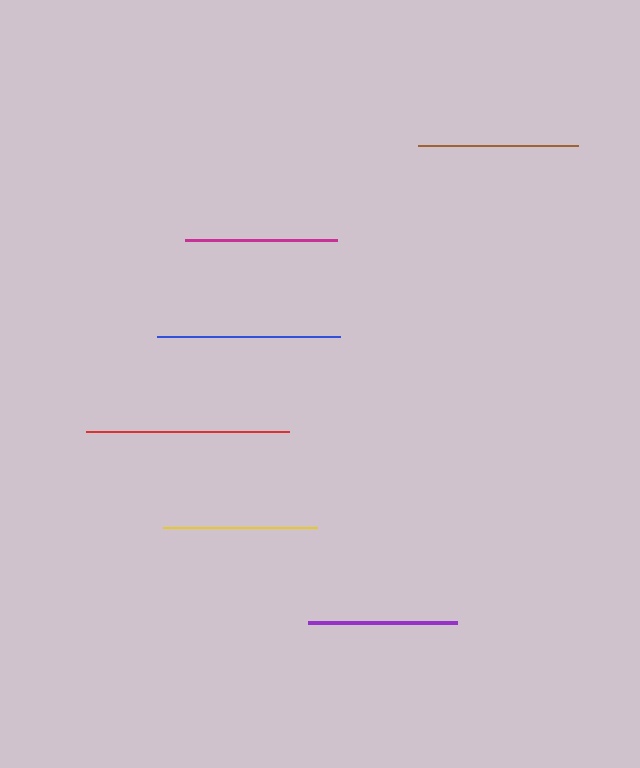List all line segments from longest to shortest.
From longest to shortest: red, blue, brown, yellow, magenta, purple.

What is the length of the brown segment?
The brown segment is approximately 160 pixels long.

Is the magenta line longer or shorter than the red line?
The red line is longer than the magenta line.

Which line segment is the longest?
The red line is the longest at approximately 203 pixels.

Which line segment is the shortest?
The purple line is the shortest at approximately 149 pixels.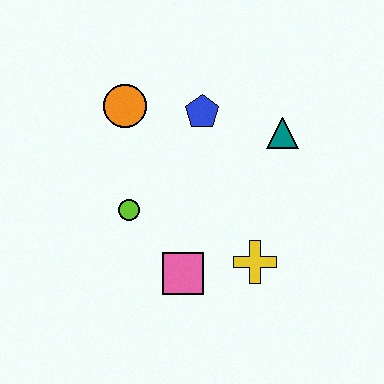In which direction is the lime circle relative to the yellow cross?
The lime circle is to the left of the yellow cross.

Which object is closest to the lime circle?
The pink square is closest to the lime circle.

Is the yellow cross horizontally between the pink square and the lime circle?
No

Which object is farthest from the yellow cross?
The orange circle is farthest from the yellow cross.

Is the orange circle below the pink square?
No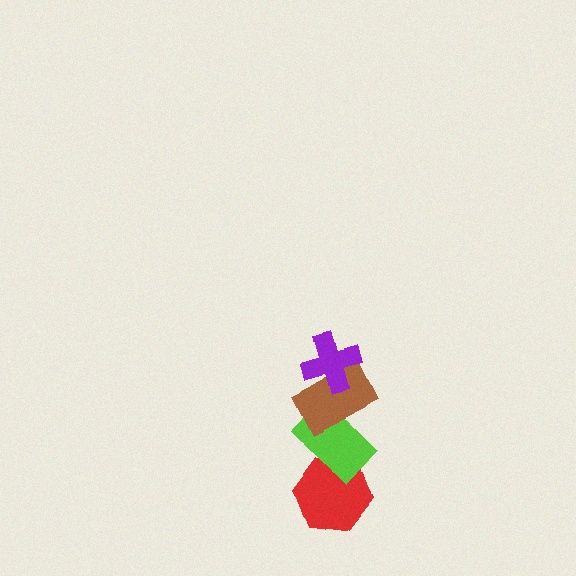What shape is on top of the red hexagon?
The lime rectangle is on top of the red hexagon.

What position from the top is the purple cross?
The purple cross is 1st from the top.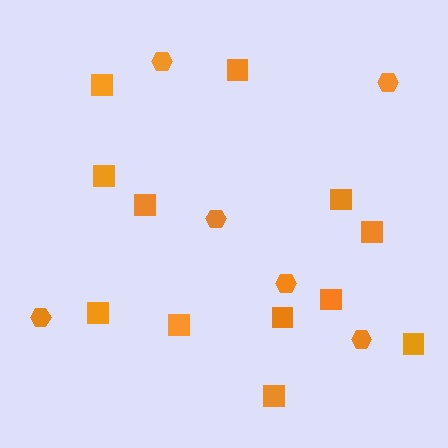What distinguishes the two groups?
There are 2 groups: one group of hexagons (6) and one group of squares (12).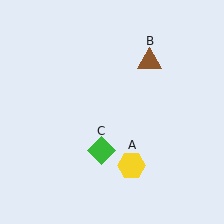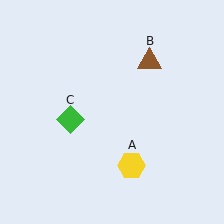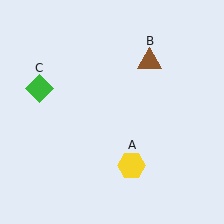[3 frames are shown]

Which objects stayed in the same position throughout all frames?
Yellow hexagon (object A) and brown triangle (object B) remained stationary.